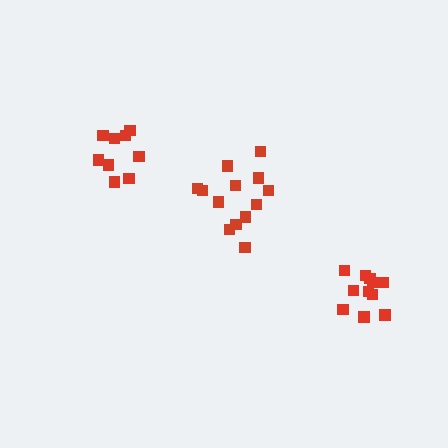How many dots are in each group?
Group 1: 11 dots, Group 2: 9 dots, Group 3: 14 dots (34 total).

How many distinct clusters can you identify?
There are 3 distinct clusters.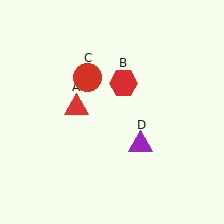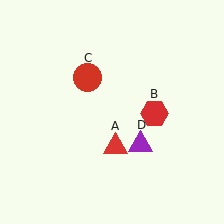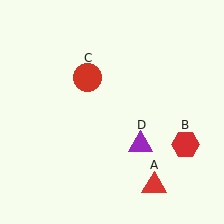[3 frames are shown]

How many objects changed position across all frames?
2 objects changed position: red triangle (object A), red hexagon (object B).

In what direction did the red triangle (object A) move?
The red triangle (object A) moved down and to the right.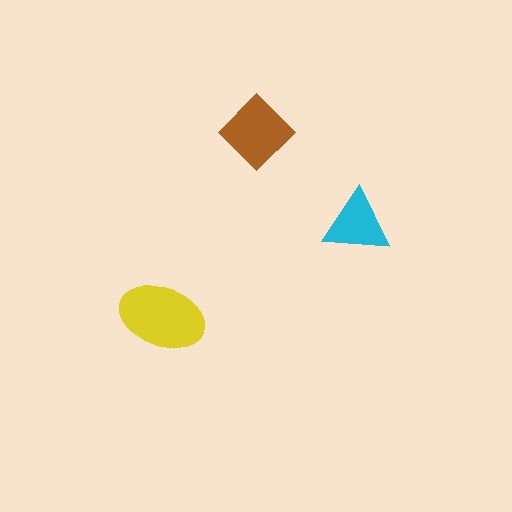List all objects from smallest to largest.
The cyan triangle, the brown diamond, the yellow ellipse.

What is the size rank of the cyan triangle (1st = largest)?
3rd.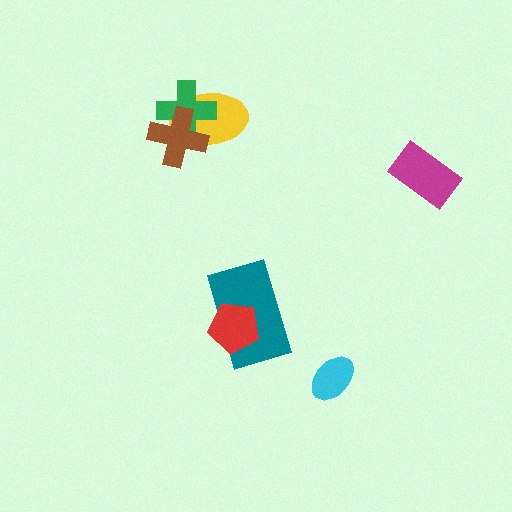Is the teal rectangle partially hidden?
Yes, it is partially covered by another shape.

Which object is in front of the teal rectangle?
The red pentagon is in front of the teal rectangle.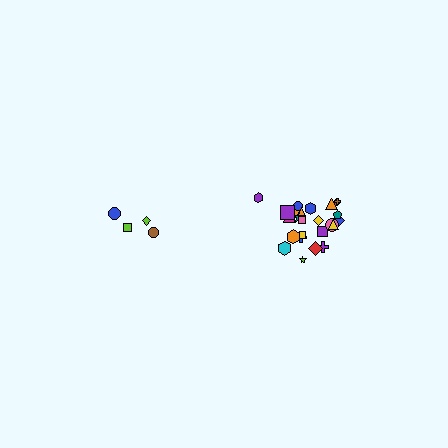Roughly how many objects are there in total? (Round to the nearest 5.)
Roughly 30 objects in total.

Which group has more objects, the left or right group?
The right group.